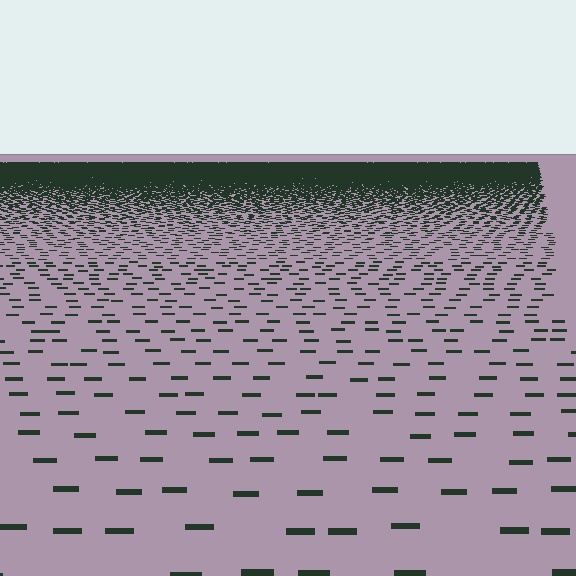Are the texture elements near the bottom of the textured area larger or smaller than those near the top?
Larger. Near the bottom, elements are closer to the viewer and appear at a bigger on-screen size.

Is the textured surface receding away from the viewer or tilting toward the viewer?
The surface is receding away from the viewer. Texture elements get smaller and denser toward the top.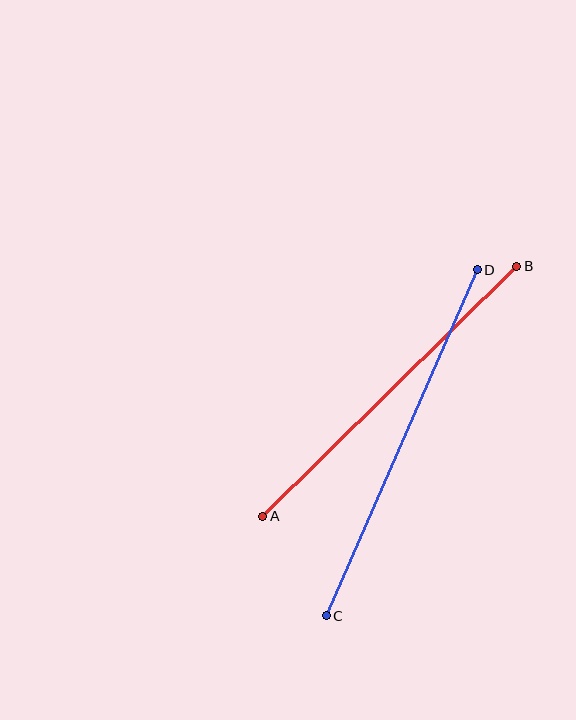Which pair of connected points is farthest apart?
Points C and D are farthest apart.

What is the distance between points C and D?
The distance is approximately 377 pixels.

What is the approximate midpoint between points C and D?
The midpoint is at approximately (402, 443) pixels.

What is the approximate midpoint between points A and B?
The midpoint is at approximately (390, 391) pixels.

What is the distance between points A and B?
The distance is approximately 356 pixels.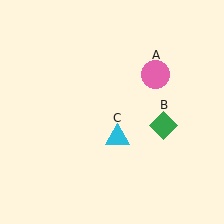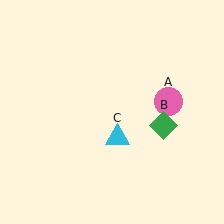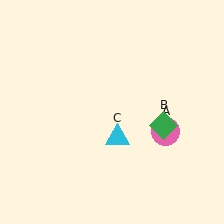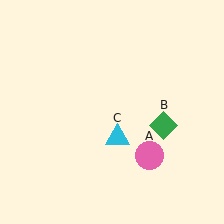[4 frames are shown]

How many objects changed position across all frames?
1 object changed position: pink circle (object A).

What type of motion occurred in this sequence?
The pink circle (object A) rotated clockwise around the center of the scene.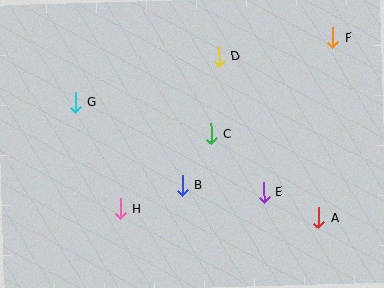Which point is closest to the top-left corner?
Point G is closest to the top-left corner.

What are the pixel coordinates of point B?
Point B is at (182, 185).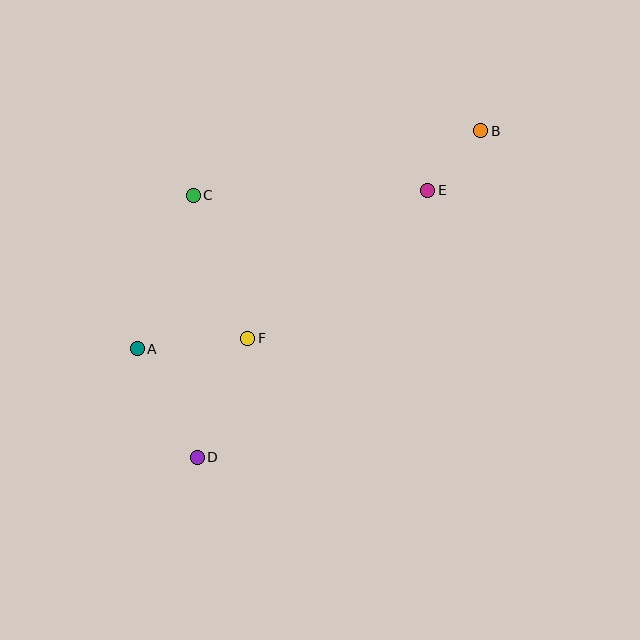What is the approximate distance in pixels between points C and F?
The distance between C and F is approximately 153 pixels.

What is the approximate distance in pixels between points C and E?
The distance between C and E is approximately 234 pixels.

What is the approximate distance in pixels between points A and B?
The distance between A and B is approximately 407 pixels.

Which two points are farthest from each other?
Points B and D are farthest from each other.